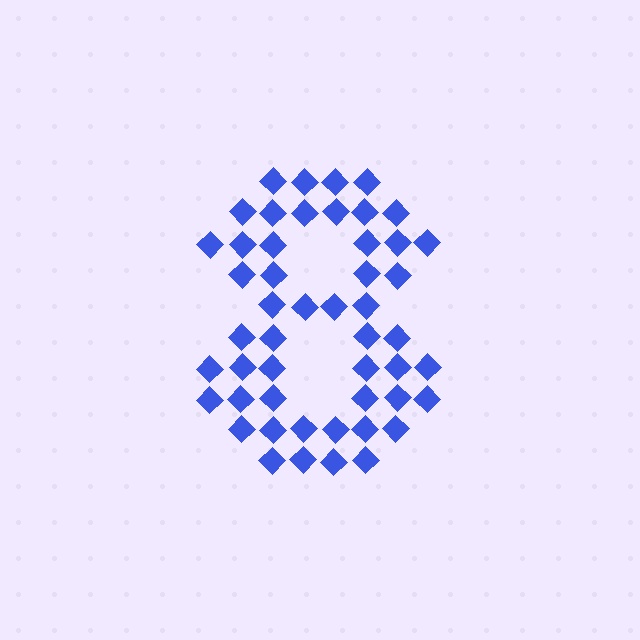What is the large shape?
The large shape is the digit 8.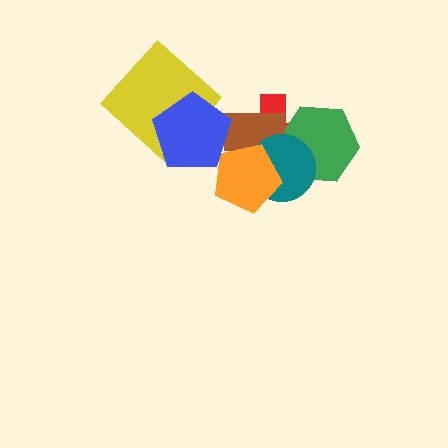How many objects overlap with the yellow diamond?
1 object overlaps with the yellow diamond.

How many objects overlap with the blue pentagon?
2 objects overlap with the blue pentagon.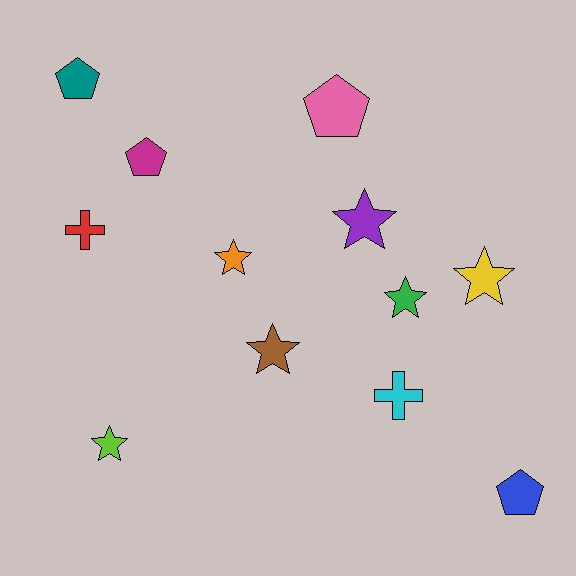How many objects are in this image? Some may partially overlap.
There are 12 objects.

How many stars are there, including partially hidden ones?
There are 6 stars.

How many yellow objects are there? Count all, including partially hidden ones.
There is 1 yellow object.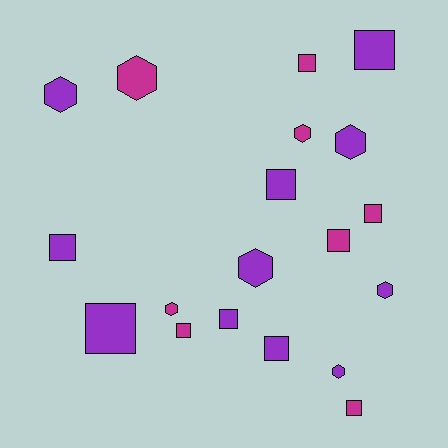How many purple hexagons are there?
There are 5 purple hexagons.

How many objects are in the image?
There are 19 objects.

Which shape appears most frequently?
Square, with 11 objects.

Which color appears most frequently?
Purple, with 11 objects.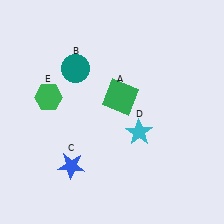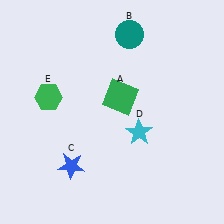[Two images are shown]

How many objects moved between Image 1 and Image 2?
1 object moved between the two images.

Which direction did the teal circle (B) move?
The teal circle (B) moved right.